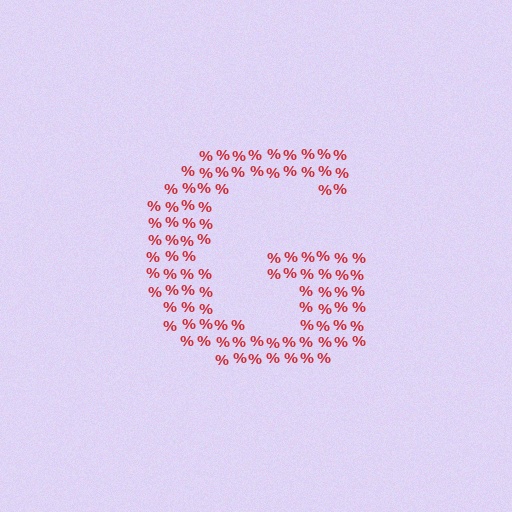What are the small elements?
The small elements are percent signs.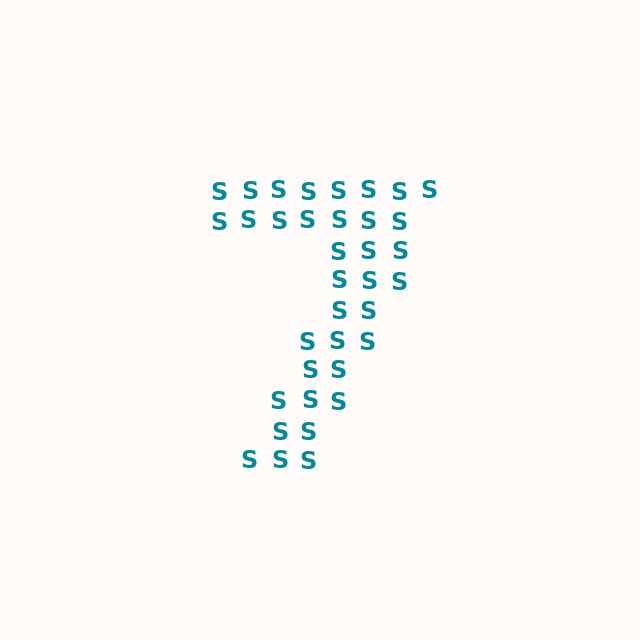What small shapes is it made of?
It is made of small letter S's.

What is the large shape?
The large shape is the digit 7.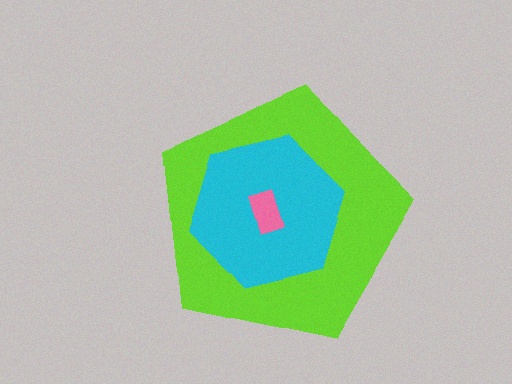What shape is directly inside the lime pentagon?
The cyan hexagon.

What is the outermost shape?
The lime pentagon.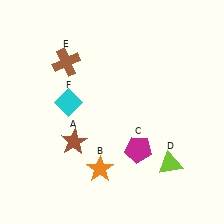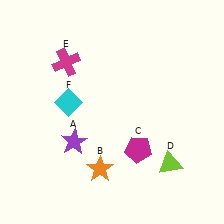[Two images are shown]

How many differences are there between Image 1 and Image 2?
There are 2 differences between the two images.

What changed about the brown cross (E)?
In Image 1, E is brown. In Image 2, it changed to magenta.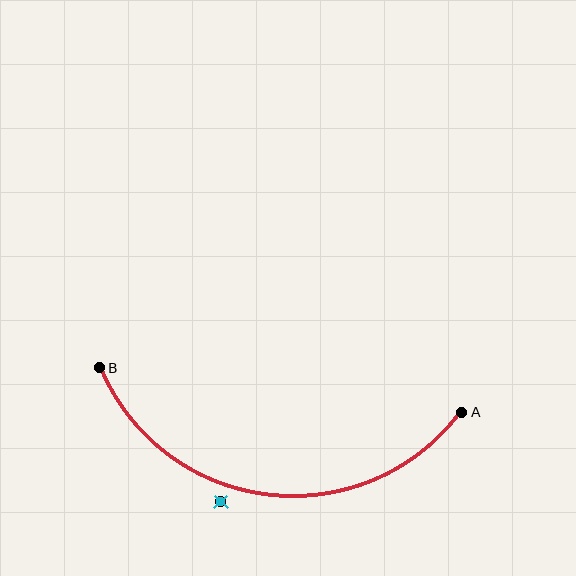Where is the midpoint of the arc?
The arc midpoint is the point on the curve farthest from the straight line joining A and B. It sits below that line.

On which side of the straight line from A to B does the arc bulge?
The arc bulges below the straight line connecting A and B.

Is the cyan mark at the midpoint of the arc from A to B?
No — the cyan mark does not lie on the arc at all. It sits slightly outside the curve.